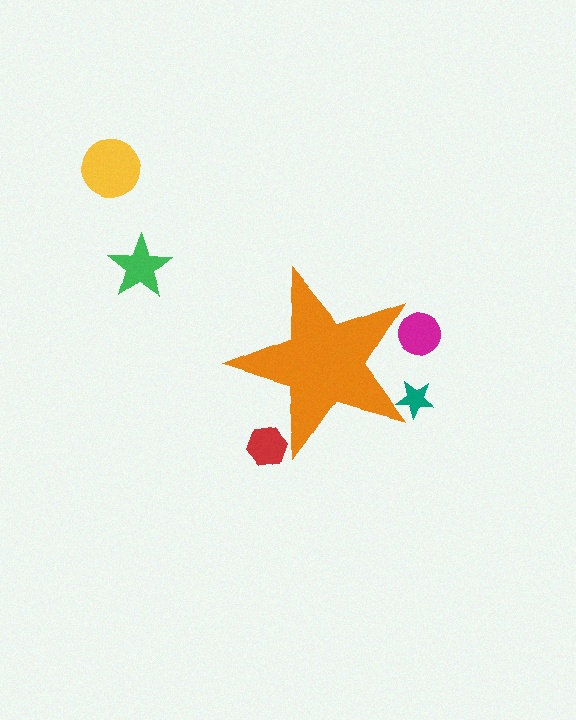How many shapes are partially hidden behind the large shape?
3 shapes are partially hidden.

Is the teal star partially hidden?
Yes, the teal star is partially hidden behind the orange star.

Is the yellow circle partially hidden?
No, the yellow circle is fully visible.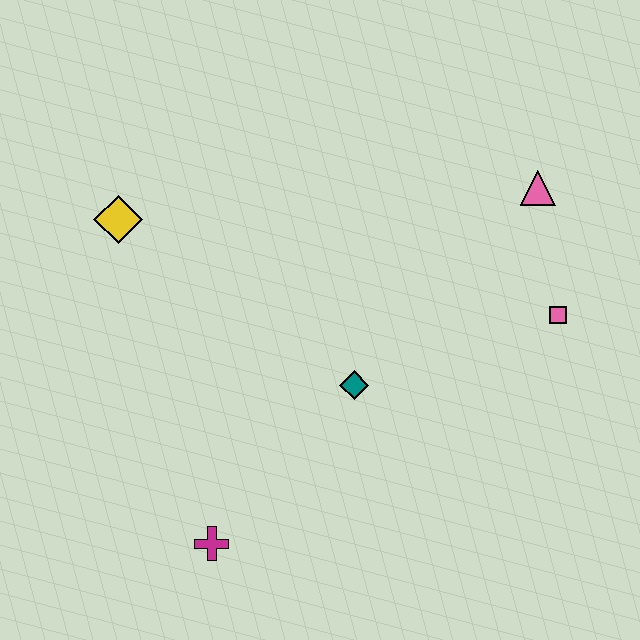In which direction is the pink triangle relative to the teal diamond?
The pink triangle is above the teal diamond.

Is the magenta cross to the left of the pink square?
Yes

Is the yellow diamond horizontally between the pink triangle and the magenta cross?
No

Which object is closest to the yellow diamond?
The teal diamond is closest to the yellow diamond.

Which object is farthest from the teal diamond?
The yellow diamond is farthest from the teal diamond.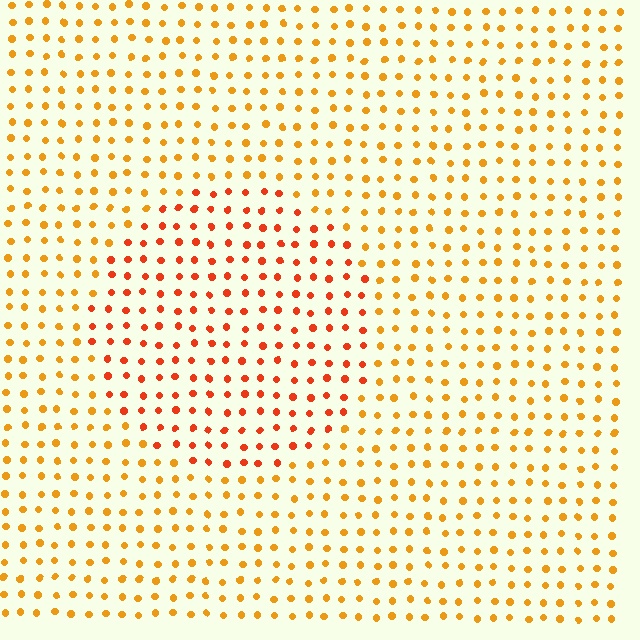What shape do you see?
I see a circle.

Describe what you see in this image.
The image is filled with small orange elements in a uniform arrangement. A circle-shaped region is visible where the elements are tinted to a slightly different hue, forming a subtle color boundary.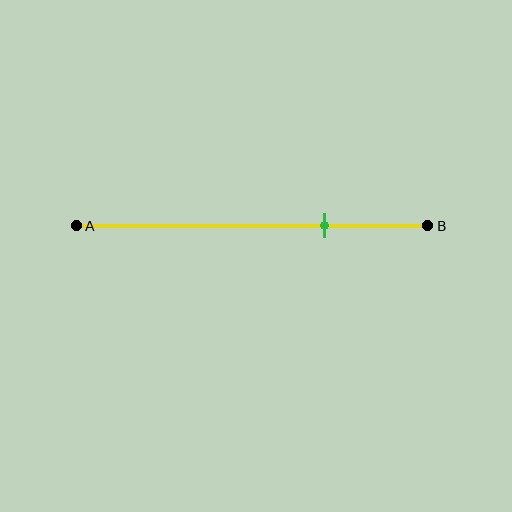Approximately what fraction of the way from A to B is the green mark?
The green mark is approximately 70% of the way from A to B.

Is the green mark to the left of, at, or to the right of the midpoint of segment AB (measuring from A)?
The green mark is to the right of the midpoint of segment AB.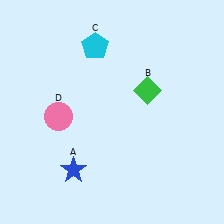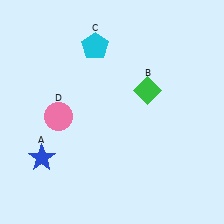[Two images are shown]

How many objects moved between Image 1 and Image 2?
1 object moved between the two images.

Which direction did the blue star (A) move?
The blue star (A) moved left.